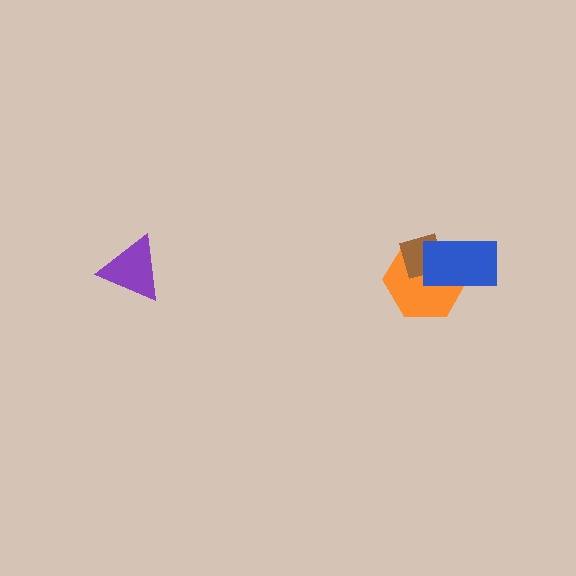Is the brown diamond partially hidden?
Yes, it is partially covered by another shape.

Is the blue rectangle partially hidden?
No, no other shape covers it.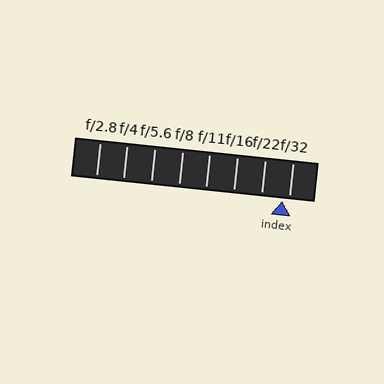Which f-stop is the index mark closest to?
The index mark is closest to f/32.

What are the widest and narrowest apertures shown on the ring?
The widest aperture shown is f/2.8 and the narrowest is f/32.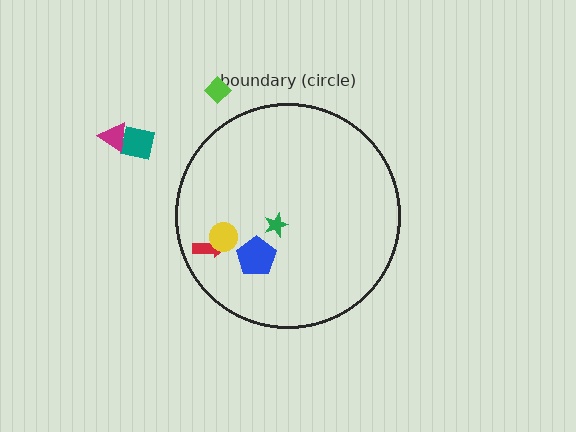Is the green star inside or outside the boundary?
Inside.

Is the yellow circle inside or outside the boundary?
Inside.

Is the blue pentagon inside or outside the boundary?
Inside.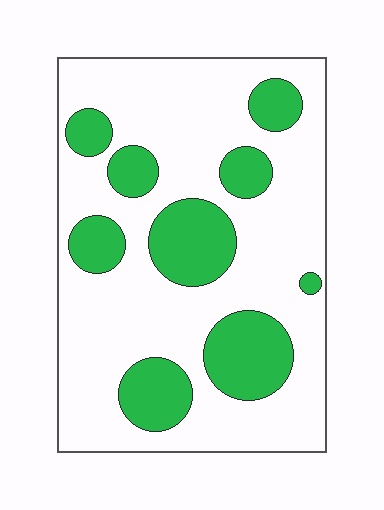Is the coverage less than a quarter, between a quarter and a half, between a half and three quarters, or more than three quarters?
Between a quarter and a half.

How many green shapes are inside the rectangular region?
9.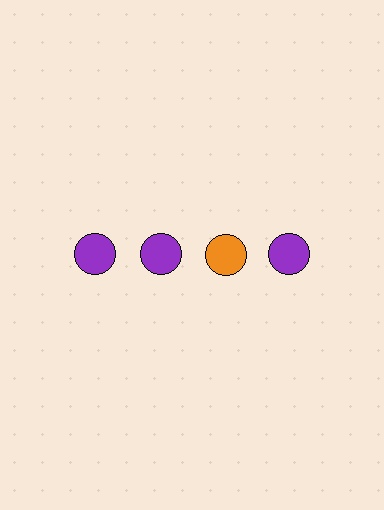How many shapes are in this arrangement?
There are 4 shapes arranged in a grid pattern.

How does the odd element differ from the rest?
It has a different color: orange instead of purple.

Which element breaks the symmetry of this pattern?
The orange circle in the top row, center column breaks the symmetry. All other shapes are purple circles.